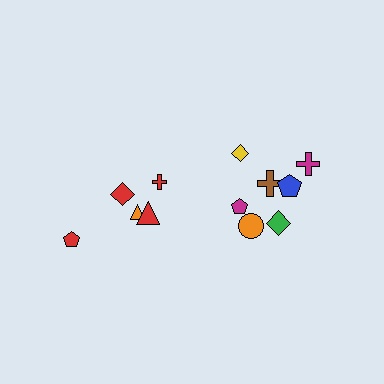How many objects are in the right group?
There are 7 objects.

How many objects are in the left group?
There are 5 objects.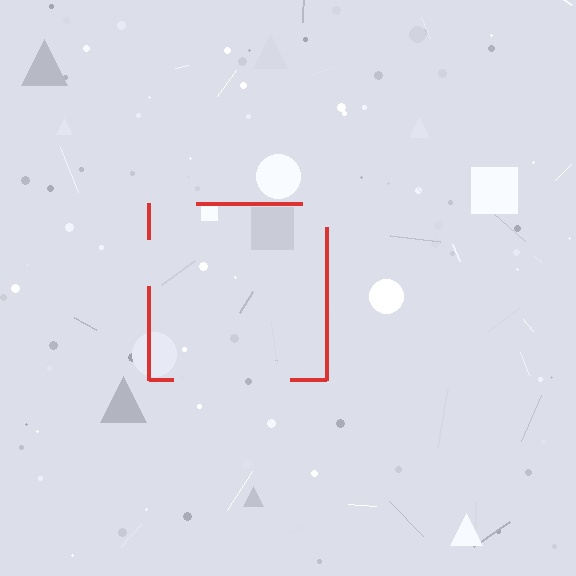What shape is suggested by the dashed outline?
The dashed outline suggests a square.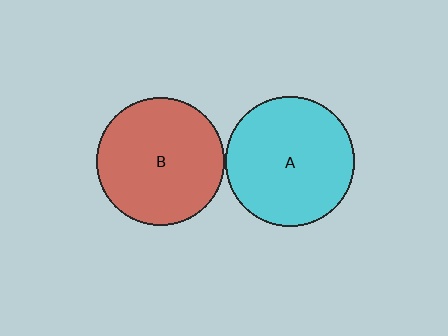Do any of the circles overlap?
No, none of the circles overlap.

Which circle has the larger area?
Circle A (cyan).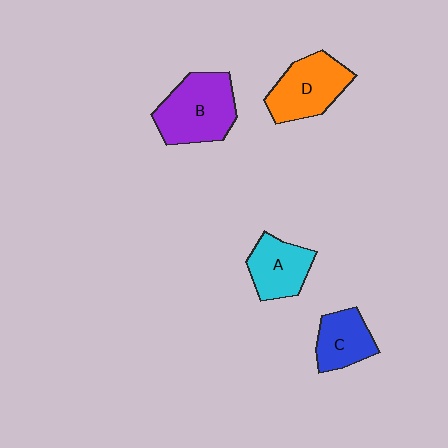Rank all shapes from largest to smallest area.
From largest to smallest: B (purple), D (orange), A (cyan), C (blue).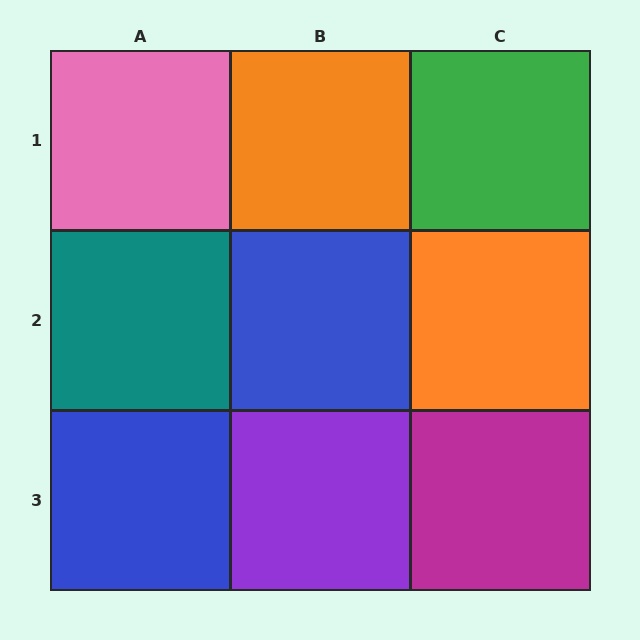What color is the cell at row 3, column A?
Blue.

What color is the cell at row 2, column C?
Orange.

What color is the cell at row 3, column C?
Magenta.